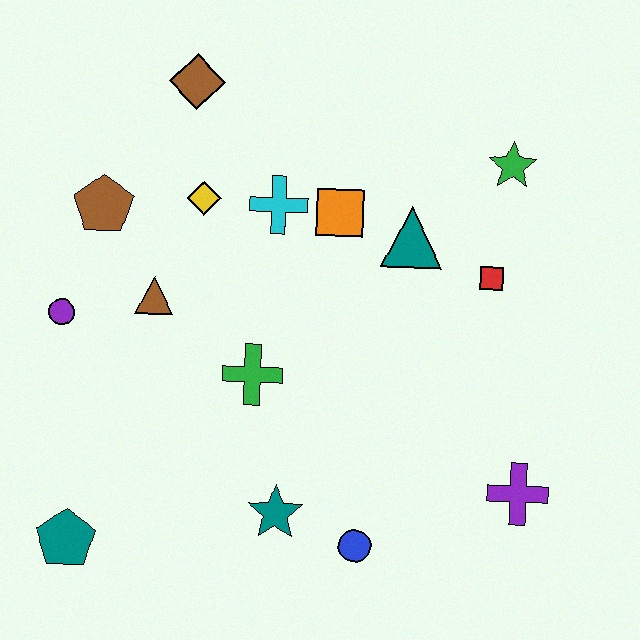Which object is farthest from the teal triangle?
The teal pentagon is farthest from the teal triangle.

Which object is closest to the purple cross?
The blue circle is closest to the purple cross.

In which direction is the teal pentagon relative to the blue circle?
The teal pentagon is to the left of the blue circle.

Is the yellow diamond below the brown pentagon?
No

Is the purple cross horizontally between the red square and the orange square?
No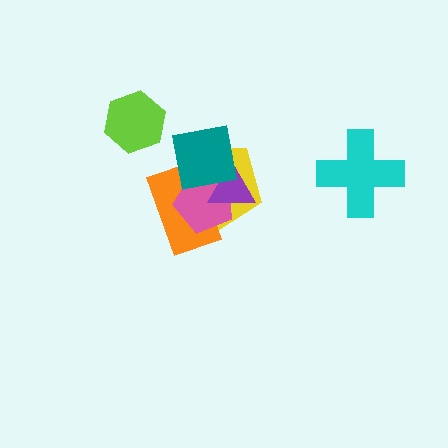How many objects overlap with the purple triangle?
4 objects overlap with the purple triangle.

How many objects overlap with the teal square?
4 objects overlap with the teal square.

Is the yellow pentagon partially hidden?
Yes, it is partially covered by another shape.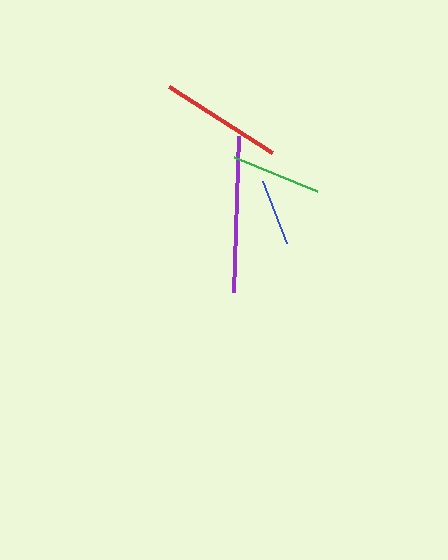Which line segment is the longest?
The purple line is the longest at approximately 156 pixels.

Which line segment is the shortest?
The blue line is the shortest at approximately 67 pixels.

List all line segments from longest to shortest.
From longest to shortest: purple, red, green, blue.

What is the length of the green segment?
The green segment is approximately 90 pixels long.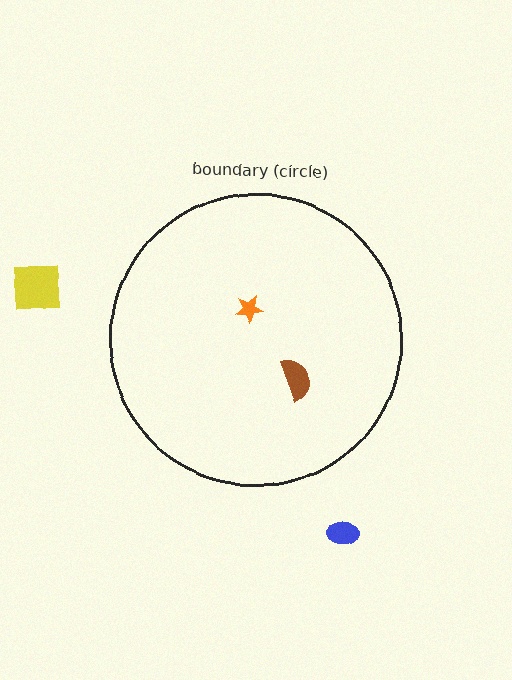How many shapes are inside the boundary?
2 inside, 2 outside.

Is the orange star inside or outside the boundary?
Inside.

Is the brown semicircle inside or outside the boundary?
Inside.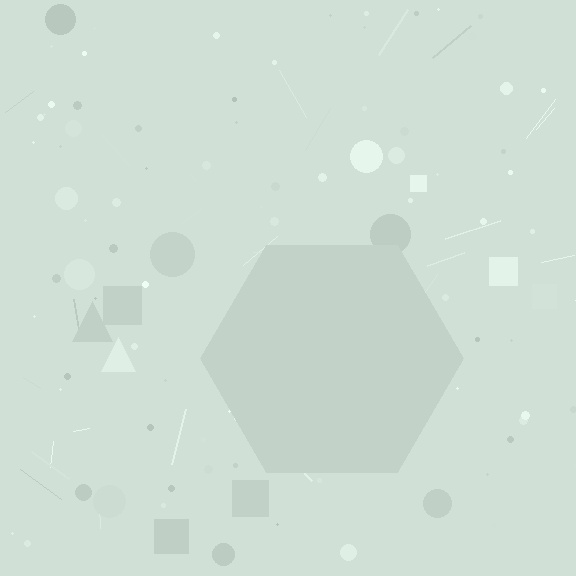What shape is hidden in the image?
A hexagon is hidden in the image.